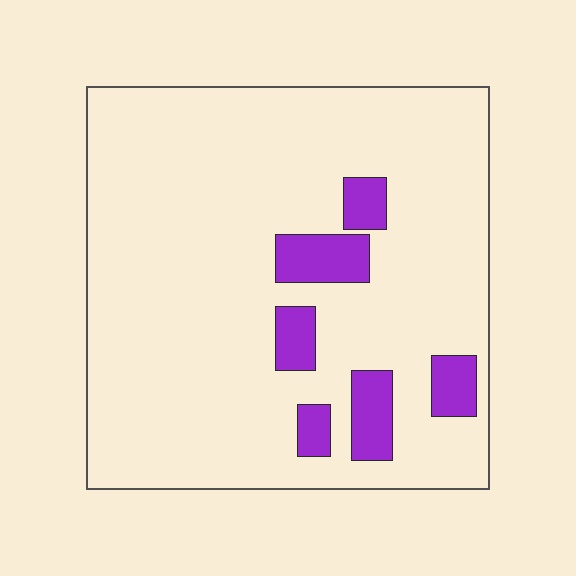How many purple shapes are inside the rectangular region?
6.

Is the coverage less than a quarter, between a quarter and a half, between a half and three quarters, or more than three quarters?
Less than a quarter.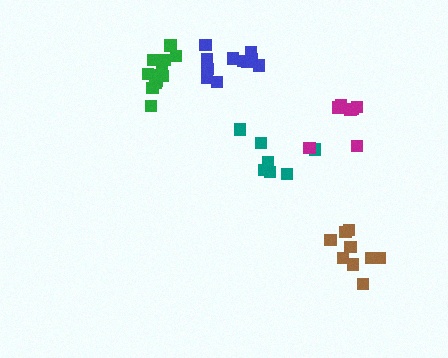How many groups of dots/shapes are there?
There are 5 groups.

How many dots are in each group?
Group 1: 12 dots, Group 2: 7 dots, Group 3: 11 dots, Group 4: 7 dots, Group 5: 9 dots (46 total).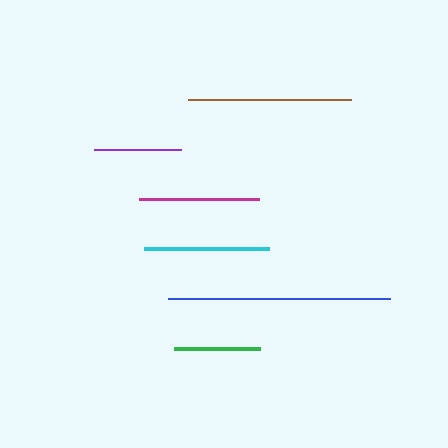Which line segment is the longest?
The blue line is the longest at approximately 221 pixels.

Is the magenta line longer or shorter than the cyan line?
The cyan line is longer than the magenta line.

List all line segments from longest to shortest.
From longest to shortest: blue, brown, cyan, magenta, purple, green.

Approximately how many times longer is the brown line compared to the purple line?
The brown line is approximately 1.9 times the length of the purple line.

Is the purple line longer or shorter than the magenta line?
The magenta line is longer than the purple line.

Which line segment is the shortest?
The green line is the shortest at approximately 86 pixels.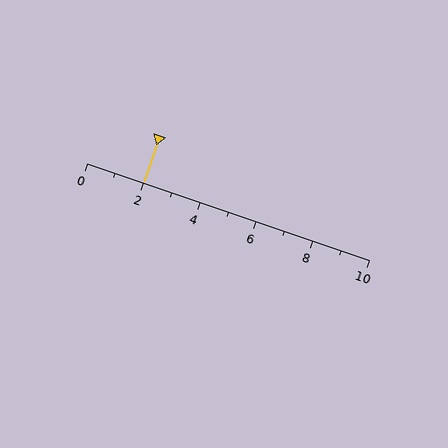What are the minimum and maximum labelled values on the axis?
The axis runs from 0 to 10.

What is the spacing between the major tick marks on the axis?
The major ticks are spaced 2 apart.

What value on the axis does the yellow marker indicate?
The marker indicates approximately 2.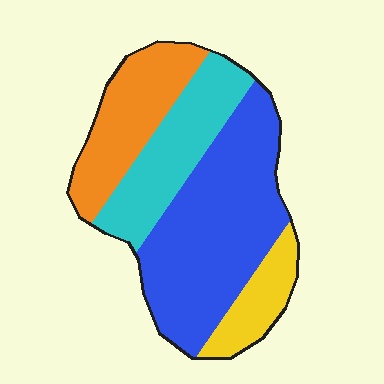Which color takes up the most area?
Blue, at roughly 45%.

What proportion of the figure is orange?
Orange covers roughly 20% of the figure.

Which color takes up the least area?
Yellow, at roughly 10%.